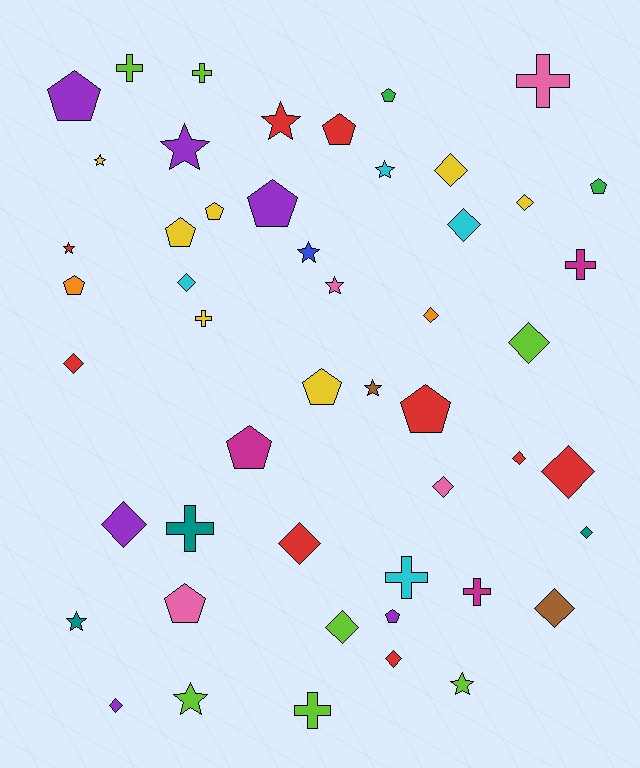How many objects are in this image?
There are 50 objects.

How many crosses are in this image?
There are 9 crosses.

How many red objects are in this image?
There are 9 red objects.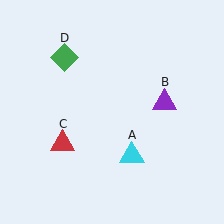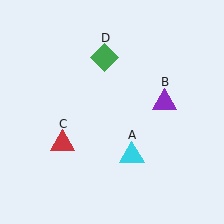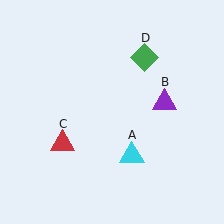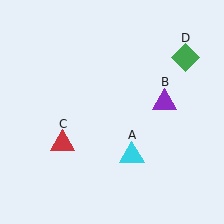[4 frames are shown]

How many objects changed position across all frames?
1 object changed position: green diamond (object D).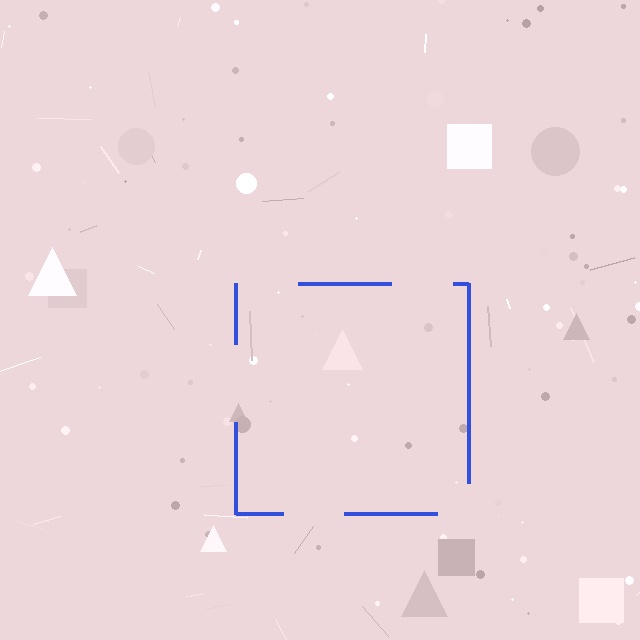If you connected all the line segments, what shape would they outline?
They would outline a square.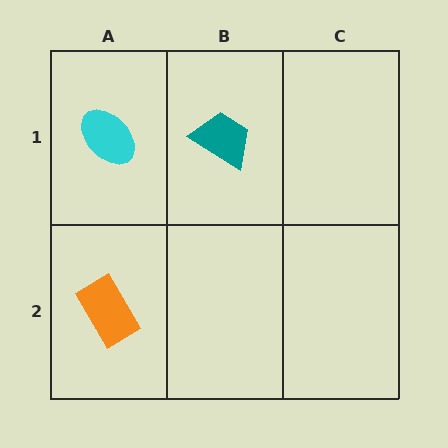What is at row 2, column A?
An orange rectangle.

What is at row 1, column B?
A teal trapezoid.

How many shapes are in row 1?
2 shapes.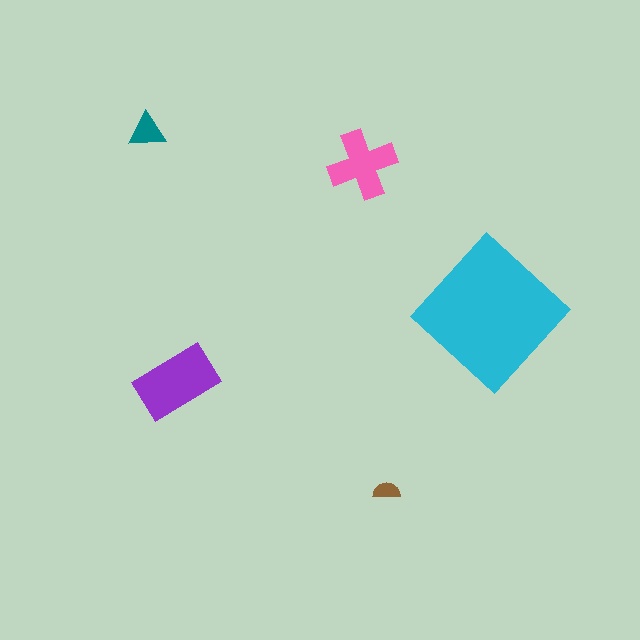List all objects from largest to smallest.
The cyan diamond, the purple rectangle, the pink cross, the teal triangle, the brown semicircle.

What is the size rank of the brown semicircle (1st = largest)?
5th.